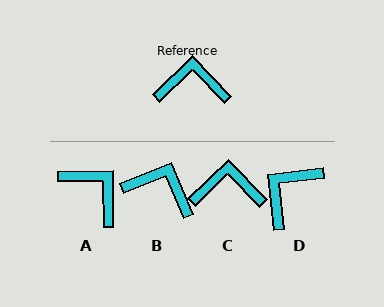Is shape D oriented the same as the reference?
No, it is off by about 53 degrees.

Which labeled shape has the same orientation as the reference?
C.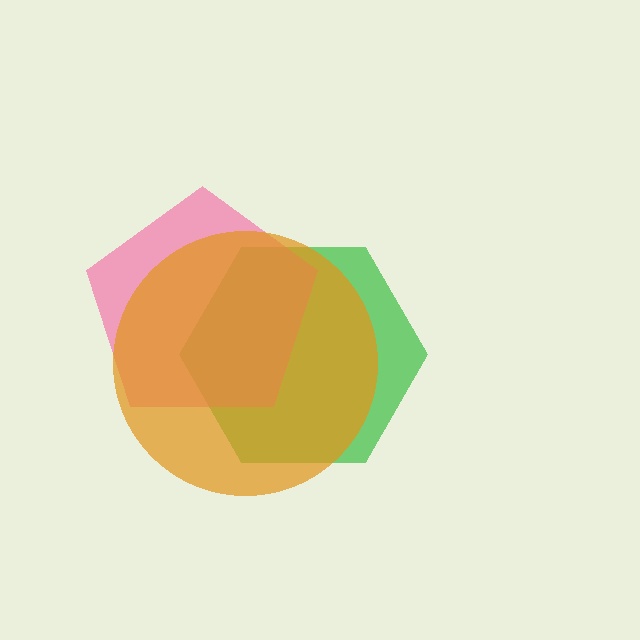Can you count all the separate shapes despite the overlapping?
Yes, there are 3 separate shapes.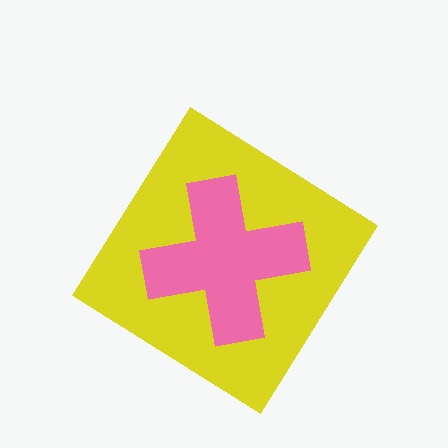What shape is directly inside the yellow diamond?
The pink cross.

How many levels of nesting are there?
2.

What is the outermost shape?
The yellow diamond.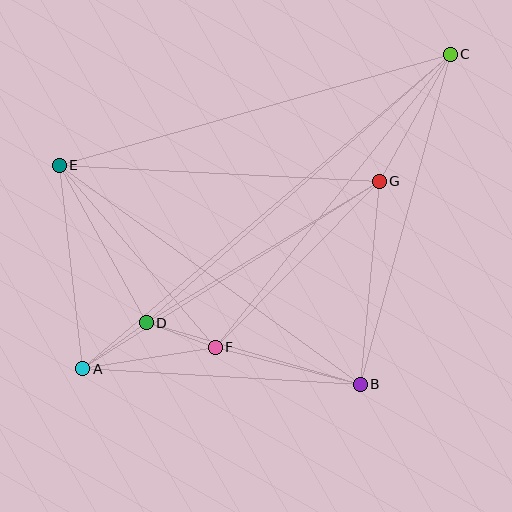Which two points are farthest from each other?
Points A and C are farthest from each other.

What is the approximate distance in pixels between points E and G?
The distance between E and G is approximately 320 pixels.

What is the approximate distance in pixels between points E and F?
The distance between E and F is approximately 240 pixels.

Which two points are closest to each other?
Points D and F are closest to each other.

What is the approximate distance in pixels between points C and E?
The distance between C and E is approximately 406 pixels.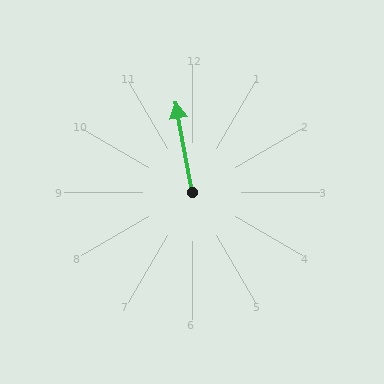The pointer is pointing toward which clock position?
Roughly 12 o'clock.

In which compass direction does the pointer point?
North.